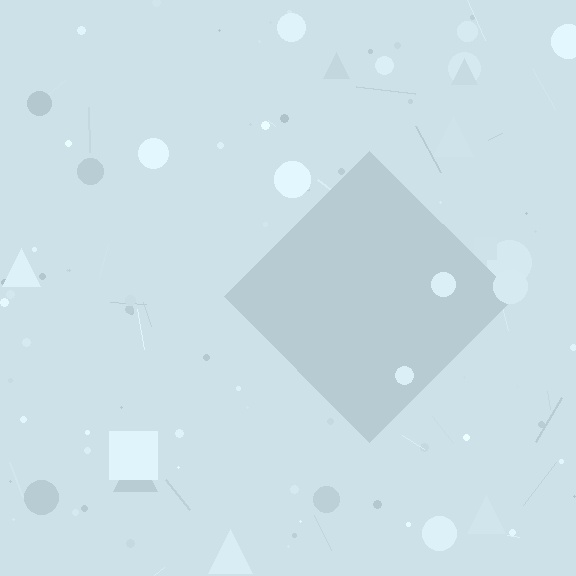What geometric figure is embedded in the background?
A diamond is embedded in the background.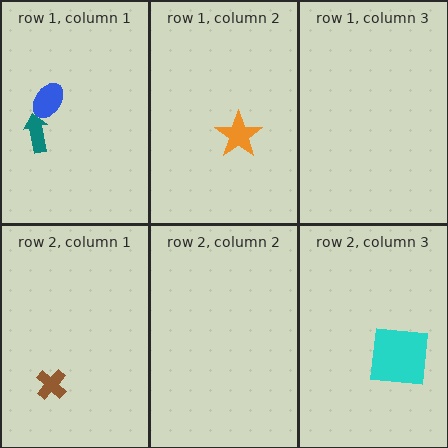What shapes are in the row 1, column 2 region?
The orange star.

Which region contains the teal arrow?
The row 1, column 1 region.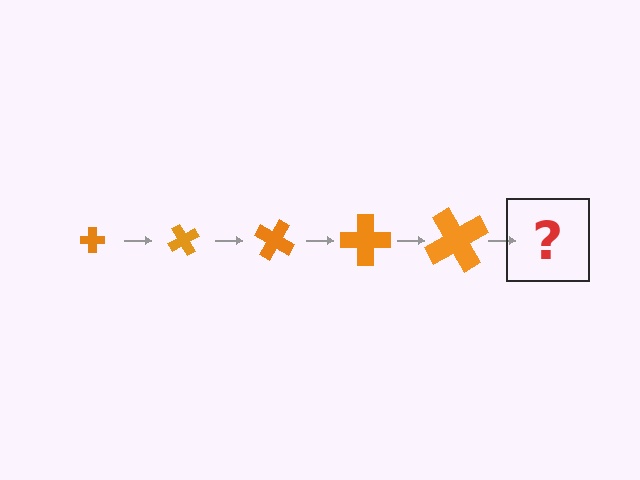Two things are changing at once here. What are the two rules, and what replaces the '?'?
The two rules are that the cross grows larger each step and it rotates 60 degrees each step. The '?' should be a cross, larger than the previous one and rotated 300 degrees from the start.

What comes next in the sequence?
The next element should be a cross, larger than the previous one and rotated 300 degrees from the start.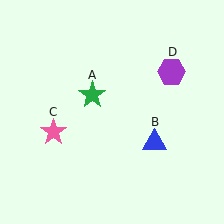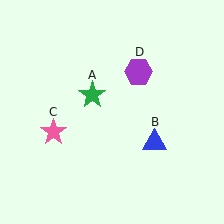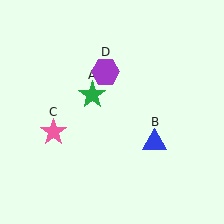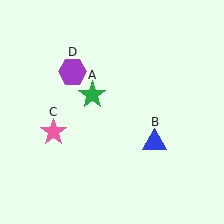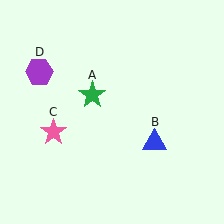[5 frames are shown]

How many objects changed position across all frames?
1 object changed position: purple hexagon (object D).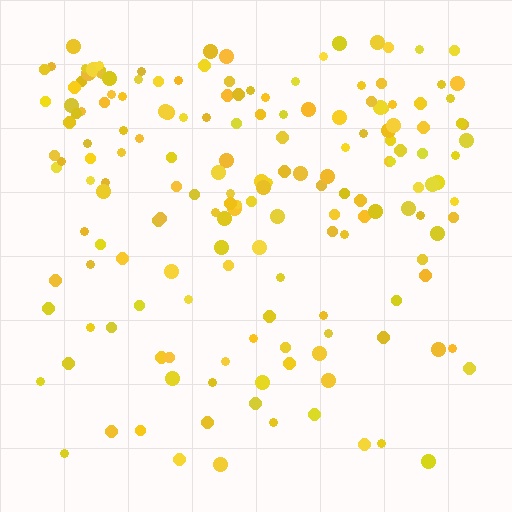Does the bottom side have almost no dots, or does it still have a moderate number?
Still a moderate number, just noticeably fewer than the top.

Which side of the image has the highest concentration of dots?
The top.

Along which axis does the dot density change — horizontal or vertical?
Vertical.